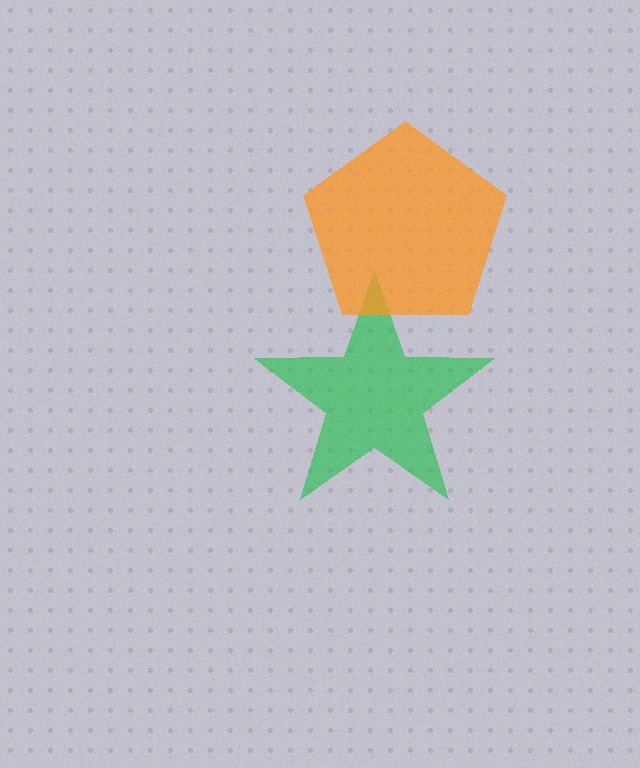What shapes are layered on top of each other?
The layered shapes are: a green star, an orange pentagon.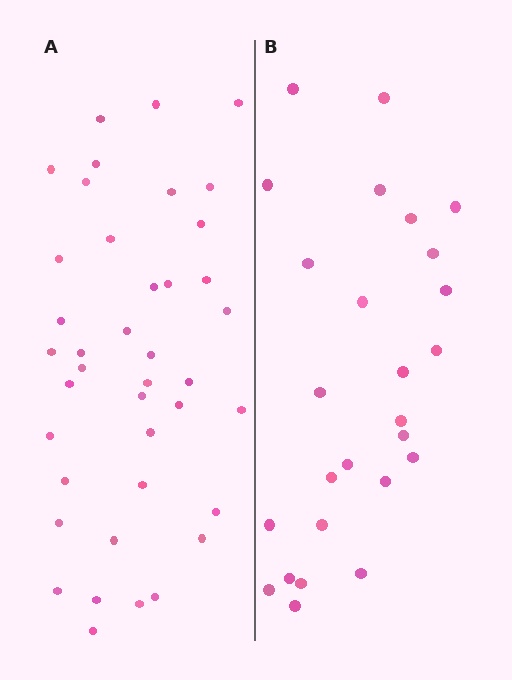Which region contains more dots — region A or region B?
Region A (the left region) has more dots.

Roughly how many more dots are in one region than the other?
Region A has approximately 15 more dots than region B.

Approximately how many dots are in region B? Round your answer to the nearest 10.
About 30 dots. (The exact count is 26, which rounds to 30.)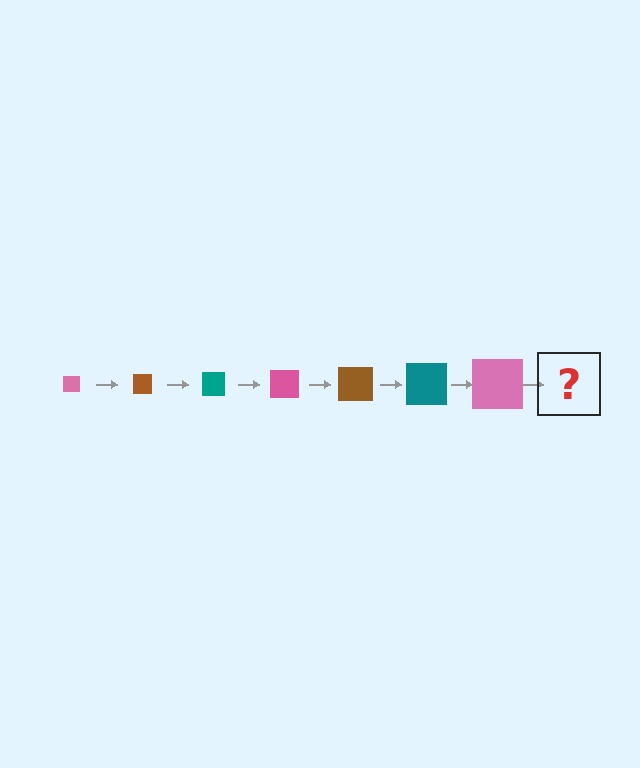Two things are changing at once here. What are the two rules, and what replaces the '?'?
The two rules are that the square grows larger each step and the color cycles through pink, brown, and teal. The '?' should be a brown square, larger than the previous one.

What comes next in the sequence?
The next element should be a brown square, larger than the previous one.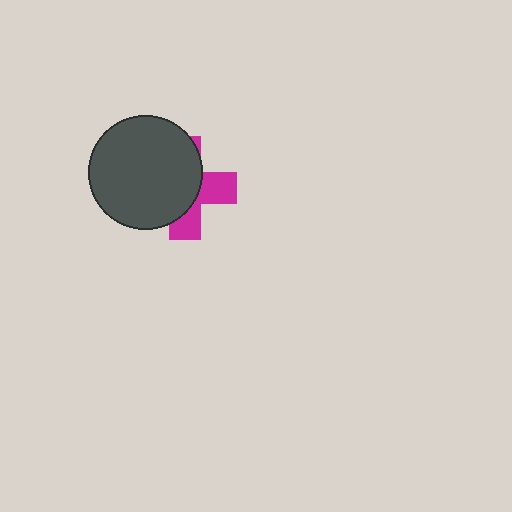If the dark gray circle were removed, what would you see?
You would see the complete magenta cross.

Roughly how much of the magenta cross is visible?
A small part of it is visible (roughly 38%).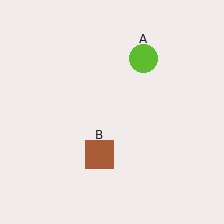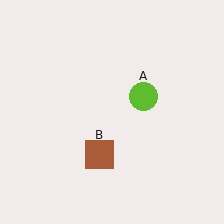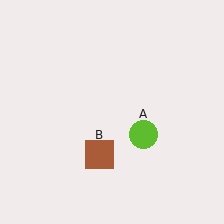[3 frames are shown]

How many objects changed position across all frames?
1 object changed position: lime circle (object A).